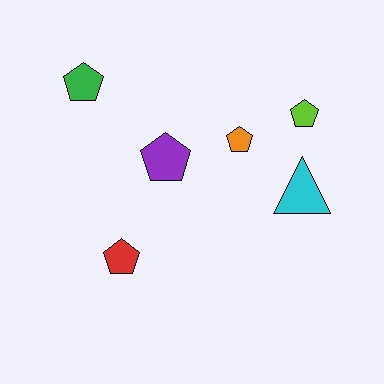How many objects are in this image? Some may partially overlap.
There are 6 objects.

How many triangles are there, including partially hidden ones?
There is 1 triangle.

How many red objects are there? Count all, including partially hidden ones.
There is 1 red object.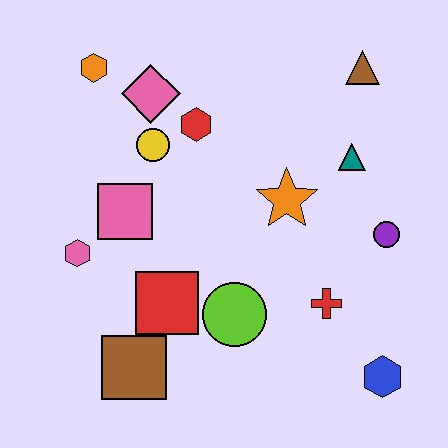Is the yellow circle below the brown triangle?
Yes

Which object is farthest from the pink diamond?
The blue hexagon is farthest from the pink diamond.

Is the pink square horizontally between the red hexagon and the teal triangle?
No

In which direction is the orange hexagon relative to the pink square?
The orange hexagon is above the pink square.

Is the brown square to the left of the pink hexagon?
No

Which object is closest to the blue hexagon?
The red cross is closest to the blue hexagon.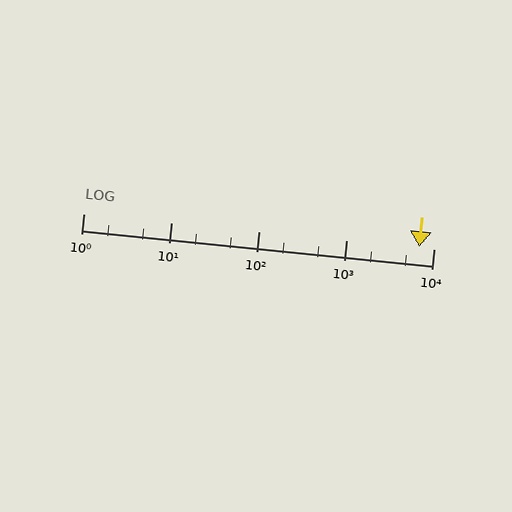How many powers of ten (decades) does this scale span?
The scale spans 4 decades, from 1 to 10000.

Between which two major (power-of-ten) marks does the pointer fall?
The pointer is between 1000 and 10000.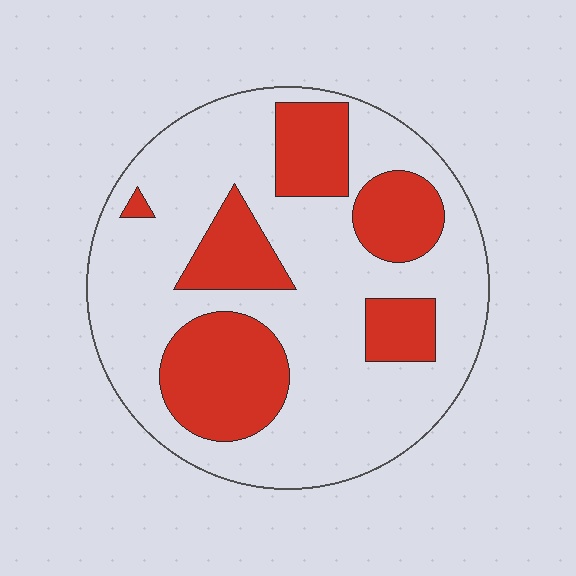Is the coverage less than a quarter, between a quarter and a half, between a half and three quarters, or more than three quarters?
Between a quarter and a half.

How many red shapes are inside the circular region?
6.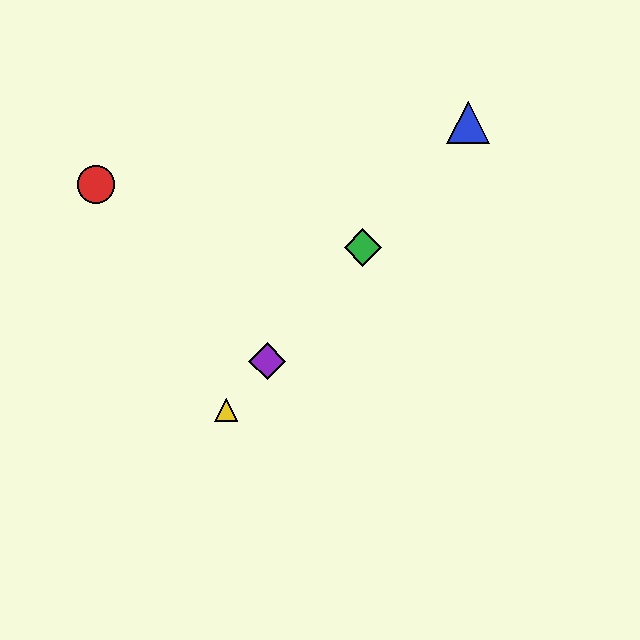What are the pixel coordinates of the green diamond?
The green diamond is at (363, 247).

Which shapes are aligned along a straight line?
The blue triangle, the green diamond, the yellow triangle, the purple diamond are aligned along a straight line.